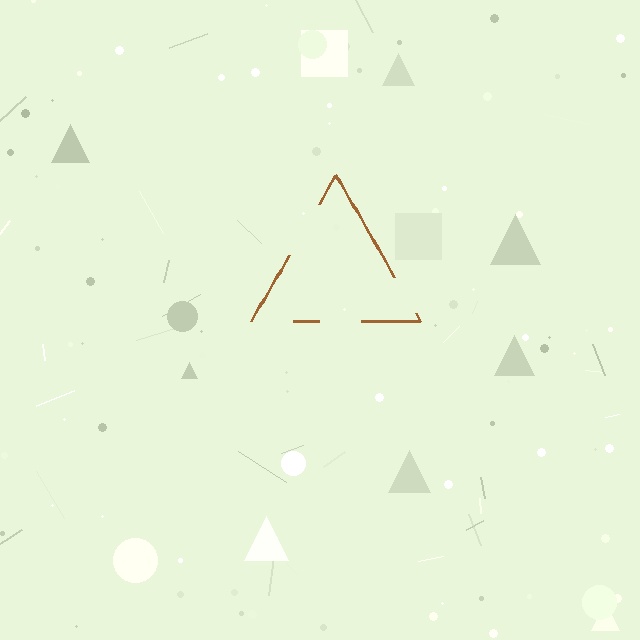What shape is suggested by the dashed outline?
The dashed outline suggests a triangle.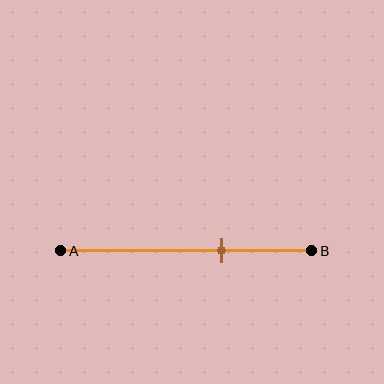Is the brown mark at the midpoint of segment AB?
No, the mark is at about 65% from A, not at the 50% midpoint.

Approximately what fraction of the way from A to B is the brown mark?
The brown mark is approximately 65% of the way from A to B.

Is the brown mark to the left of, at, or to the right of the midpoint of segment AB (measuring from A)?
The brown mark is to the right of the midpoint of segment AB.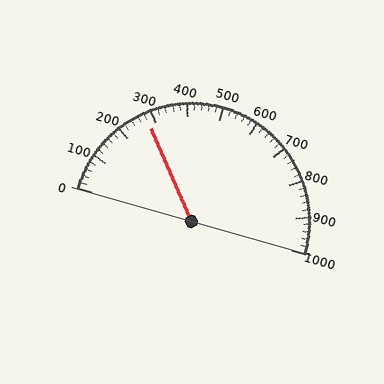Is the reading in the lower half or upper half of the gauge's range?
The reading is in the lower half of the range (0 to 1000).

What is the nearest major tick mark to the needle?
The nearest major tick mark is 300.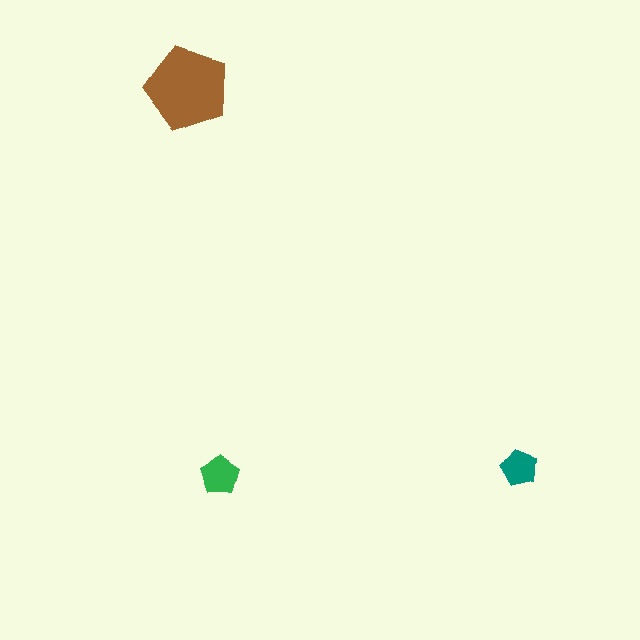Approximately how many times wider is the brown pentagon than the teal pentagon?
About 2.5 times wider.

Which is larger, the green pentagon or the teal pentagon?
The green one.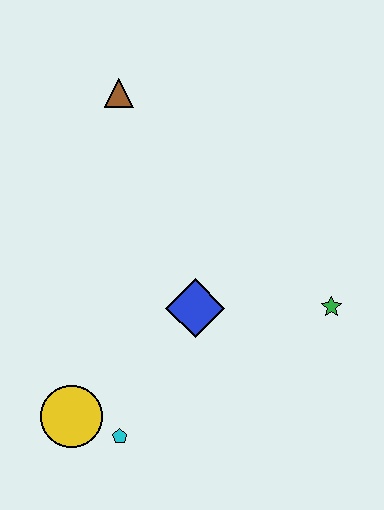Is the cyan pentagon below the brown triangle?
Yes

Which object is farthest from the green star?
The brown triangle is farthest from the green star.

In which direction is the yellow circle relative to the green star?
The yellow circle is to the left of the green star.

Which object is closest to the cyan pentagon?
The yellow circle is closest to the cyan pentagon.